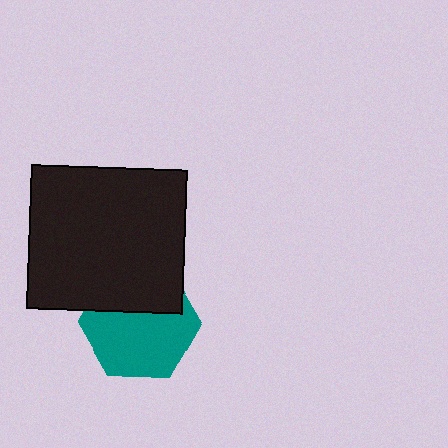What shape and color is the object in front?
The object in front is a black rectangle.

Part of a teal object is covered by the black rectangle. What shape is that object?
It is a hexagon.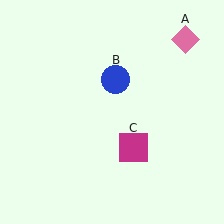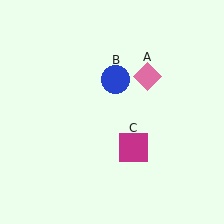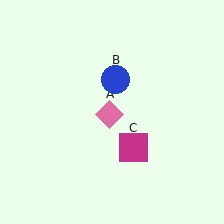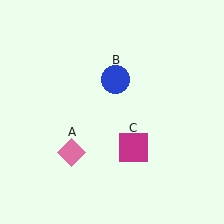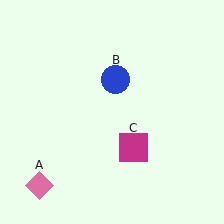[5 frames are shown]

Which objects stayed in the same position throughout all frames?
Blue circle (object B) and magenta square (object C) remained stationary.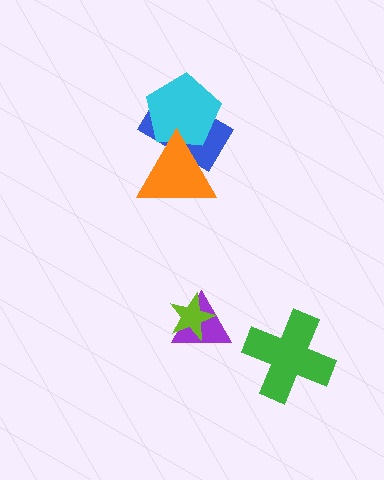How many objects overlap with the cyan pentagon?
2 objects overlap with the cyan pentagon.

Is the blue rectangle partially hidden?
Yes, it is partially covered by another shape.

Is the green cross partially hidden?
No, no other shape covers it.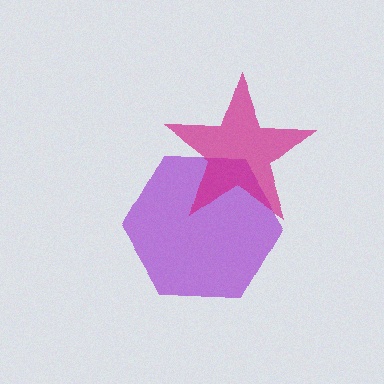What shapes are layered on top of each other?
The layered shapes are: a purple hexagon, a magenta star.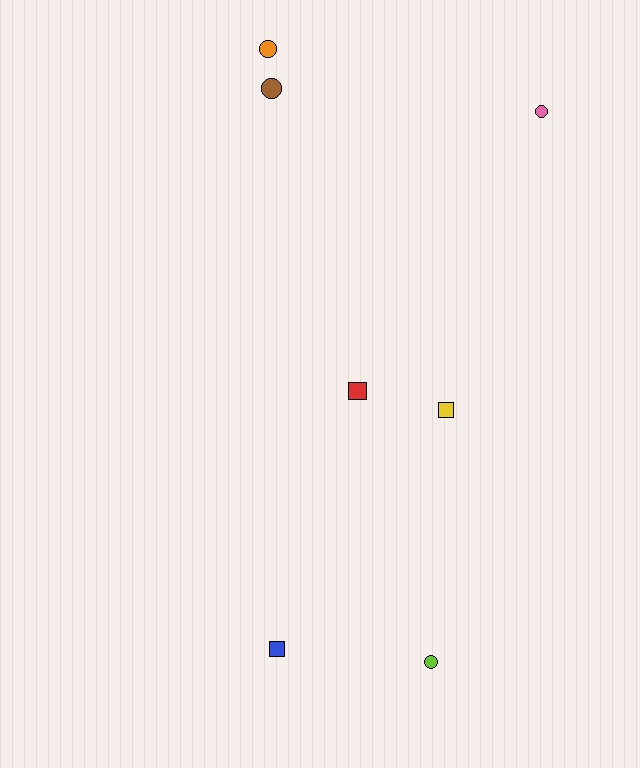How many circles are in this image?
There are 4 circles.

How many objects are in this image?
There are 7 objects.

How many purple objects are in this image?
There are no purple objects.